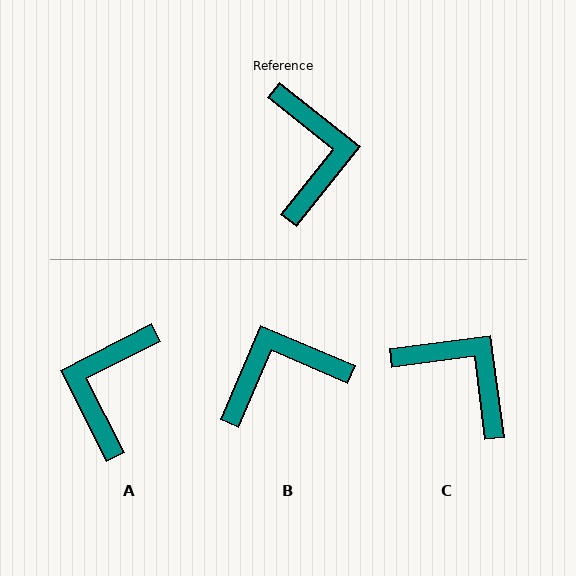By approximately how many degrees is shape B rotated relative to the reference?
Approximately 105 degrees counter-clockwise.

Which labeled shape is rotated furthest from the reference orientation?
A, about 155 degrees away.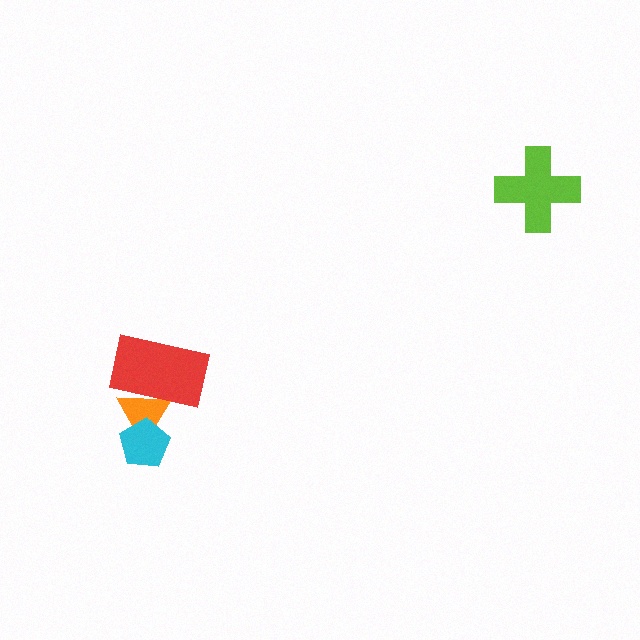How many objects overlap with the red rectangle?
1 object overlaps with the red rectangle.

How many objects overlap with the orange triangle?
2 objects overlap with the orange triangle.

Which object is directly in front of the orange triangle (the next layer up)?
The cyan pentagon is directly in front of the orange triangle.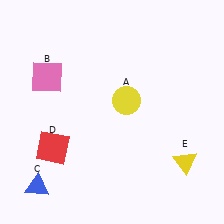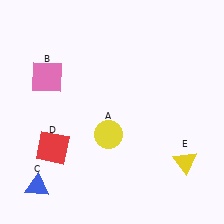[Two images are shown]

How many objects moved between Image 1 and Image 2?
1 object moved between the two images.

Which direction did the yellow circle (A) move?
The yellow circle (A) moved down.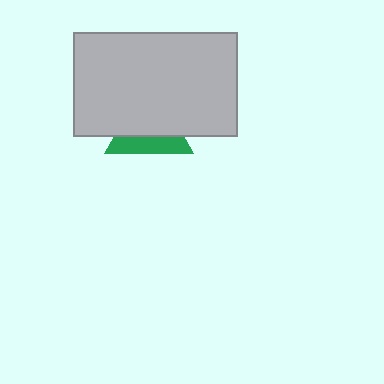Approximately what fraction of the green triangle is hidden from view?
Roughly 63% of the green triangle is hidden behind the light gray rectangle.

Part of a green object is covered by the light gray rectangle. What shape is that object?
It is a triangle.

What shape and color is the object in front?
The object in front is a light gray rectangle.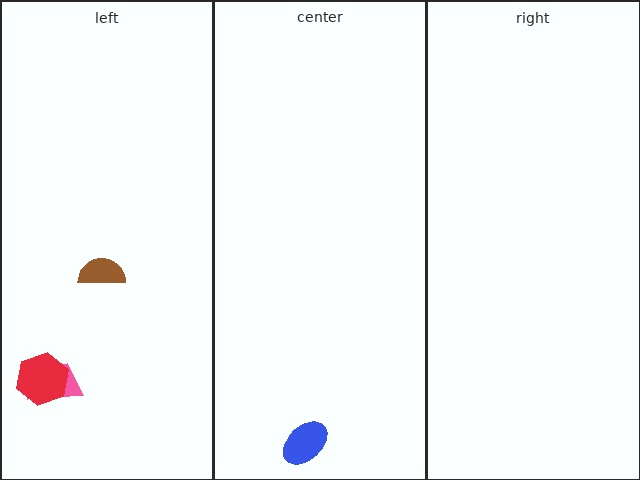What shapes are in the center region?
The blue ellipse.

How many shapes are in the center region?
1.